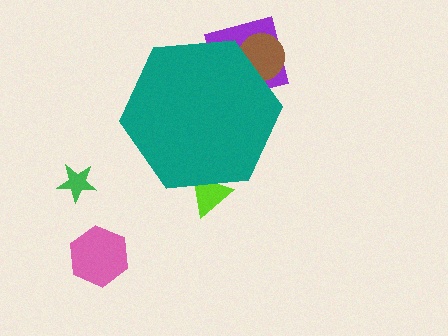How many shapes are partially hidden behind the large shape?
3 shapes are partially hidden.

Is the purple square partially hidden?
Yes, the purple square is partially hidden behind the teal hexagon.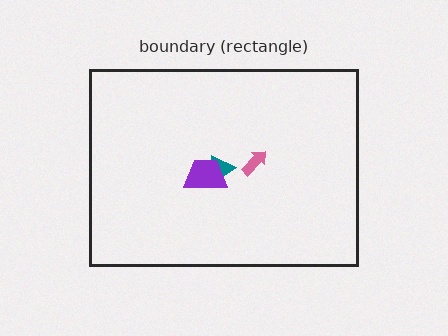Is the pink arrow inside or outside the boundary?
Inside.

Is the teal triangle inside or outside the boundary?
Inside.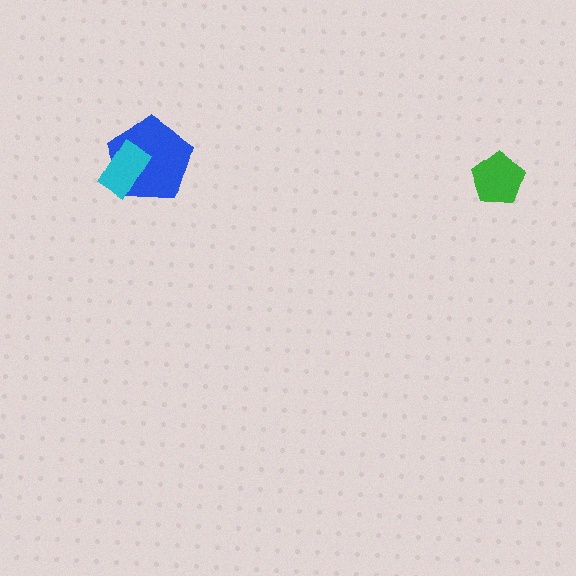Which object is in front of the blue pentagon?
The cyan rectangle is in front of the blue pentagon.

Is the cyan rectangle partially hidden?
No, no other shape covers it.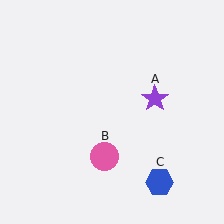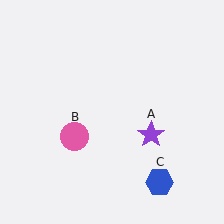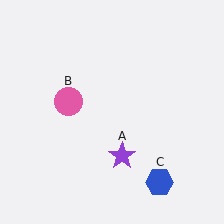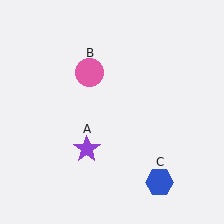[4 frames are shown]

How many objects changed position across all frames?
2 objects changed position: purple star (object A), pink circle (object B).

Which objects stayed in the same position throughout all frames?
Blue hexagon (object C) remained stationary.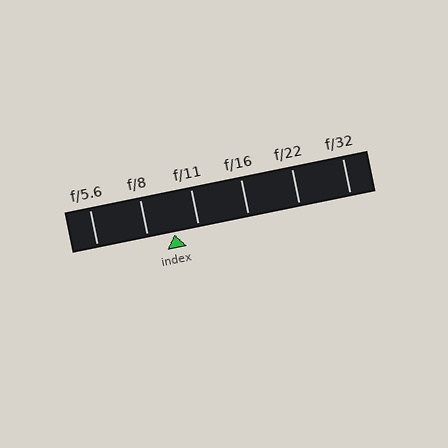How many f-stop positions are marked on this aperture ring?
There are 6 f-stop positions marked.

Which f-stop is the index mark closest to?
The index mark is closest to f/11.